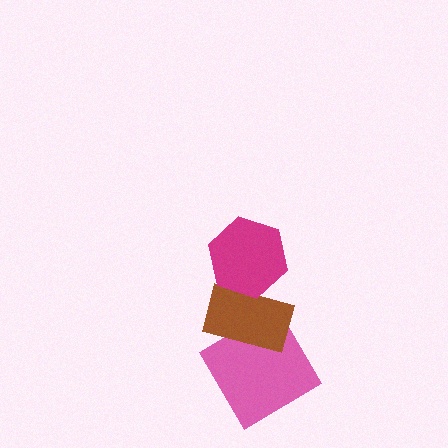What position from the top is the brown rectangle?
The brown rectangle is 2nd from the top.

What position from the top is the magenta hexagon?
The magenta hexagon is 1st from the top.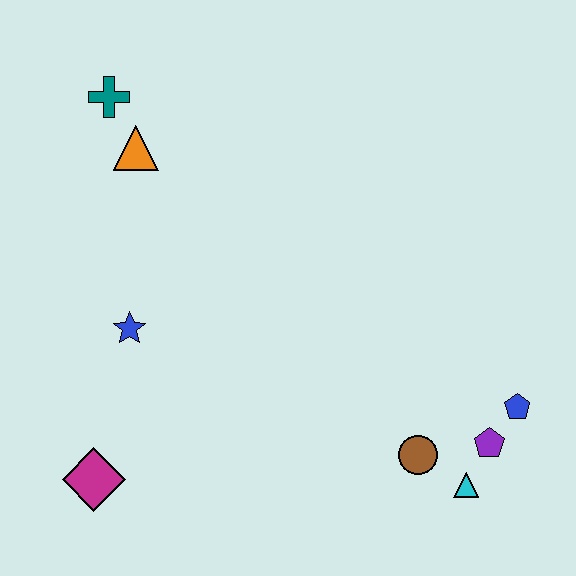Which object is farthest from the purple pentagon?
The teal cross is farthest from the purple pentagon.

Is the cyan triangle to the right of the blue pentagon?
No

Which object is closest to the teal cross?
The orange triangle is closest to the teal cross.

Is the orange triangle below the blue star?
No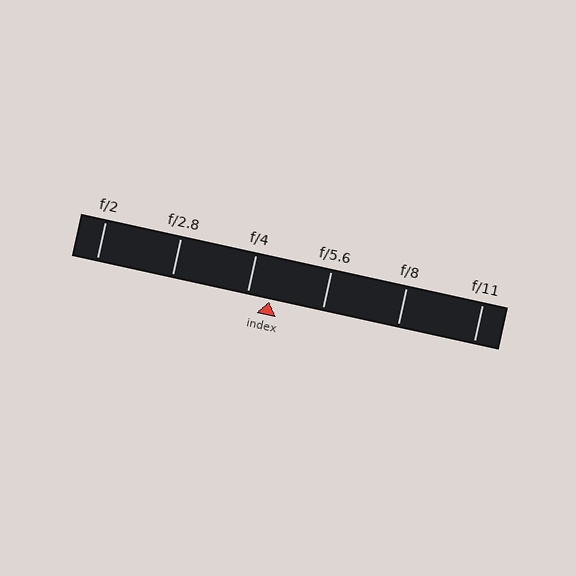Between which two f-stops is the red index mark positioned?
The index mark is between f/4 and f/5.6.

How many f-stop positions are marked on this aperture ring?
There are 6 f-stop positions marked.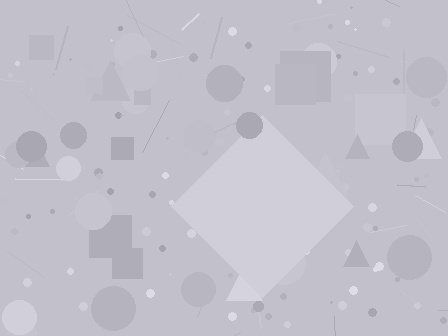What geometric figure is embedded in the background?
A diamond is embedded in the background.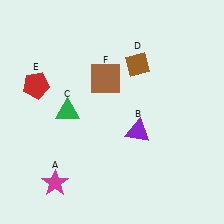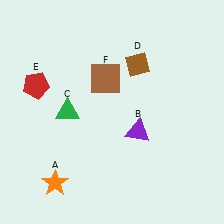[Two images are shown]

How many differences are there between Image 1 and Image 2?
There is 1 difference between the two images.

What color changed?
The star (A) changed from magenta in Image 1 to orange in Image 2.